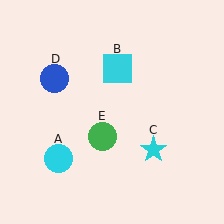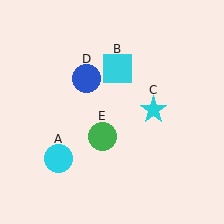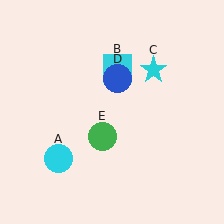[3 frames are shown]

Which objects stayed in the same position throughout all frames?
Cyan circle (object A) and cyan square (object B) and green circle (object E) remained stationary.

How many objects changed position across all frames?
2 objects changed position: cyan star (object C), blue circle (object D).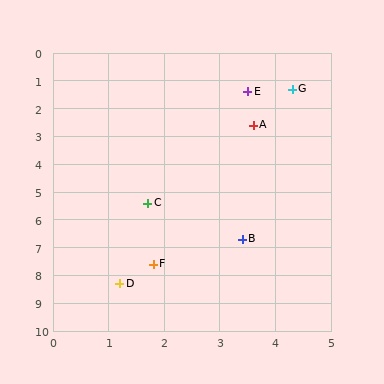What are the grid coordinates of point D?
Point D is at approximately (1.2, 8.3).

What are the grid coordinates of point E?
Point E is at approximately (3.5, 1.4).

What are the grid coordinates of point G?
Point G is at approximately (4.3, 1.3).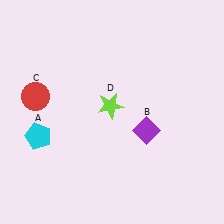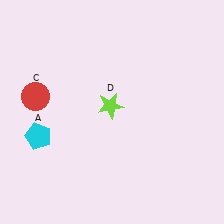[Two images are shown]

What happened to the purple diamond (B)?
The purple diamond (B) was removed in Image 2. It was in the bottom-right area of Image 1.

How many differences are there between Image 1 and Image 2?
There is 1 difference between the two images.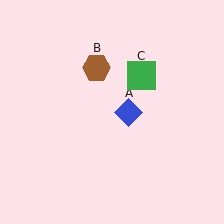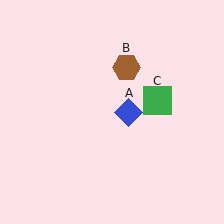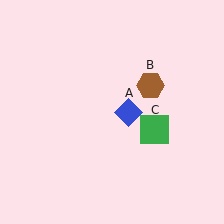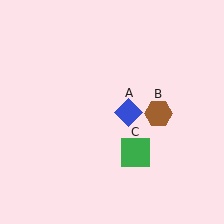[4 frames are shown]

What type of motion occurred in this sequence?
The brown hexagon (object B), green square (object C) rotated clockwise around the center of the scene.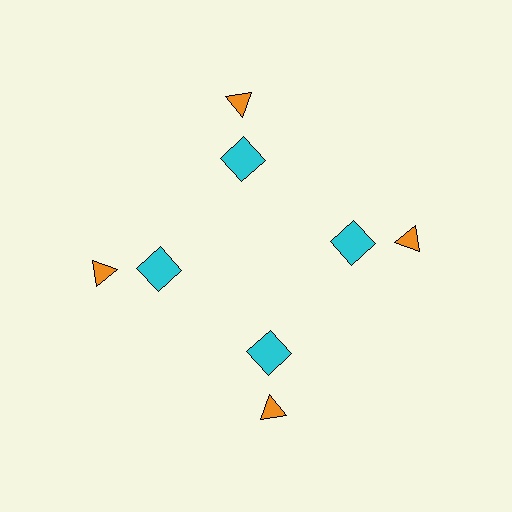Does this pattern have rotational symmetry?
Yes, this pattern has 4-fold rotational symmetry. It looks the same after rotating 90 degrees around the center.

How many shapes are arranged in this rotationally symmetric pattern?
There are 8 shapes, arranged in 4 groups of 2.